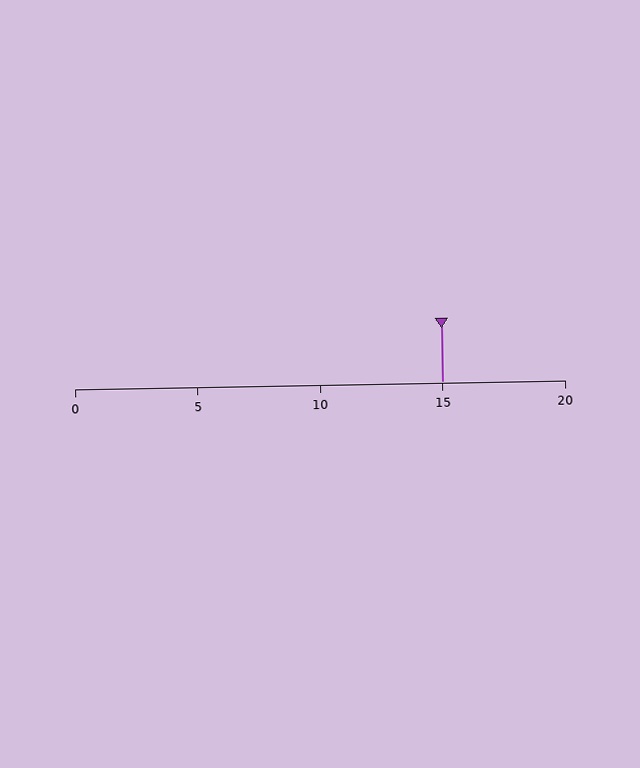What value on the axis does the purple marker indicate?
The marker indicates approximately 15.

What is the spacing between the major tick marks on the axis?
The major ticks are spaced 5 apart.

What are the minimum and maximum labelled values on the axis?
The axis runs from 0 to 20.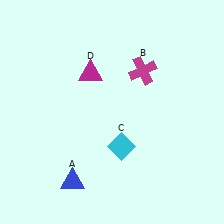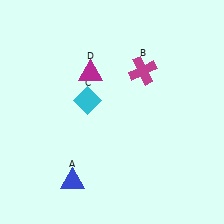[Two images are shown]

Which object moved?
The cyan diamond (C) moved up.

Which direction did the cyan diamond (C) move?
The cyan diamond (C) moved up.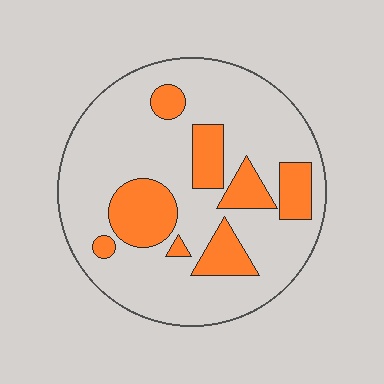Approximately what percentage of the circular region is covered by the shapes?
Approximately 25%.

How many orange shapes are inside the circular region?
8.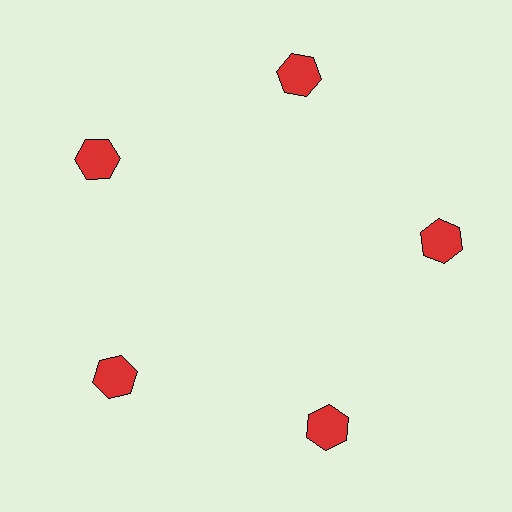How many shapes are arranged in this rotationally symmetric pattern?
There are 5 shapes, arranged in 5 groups of 1.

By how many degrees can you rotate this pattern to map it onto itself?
The pattern maps onto itself every 72 degrees of rotation.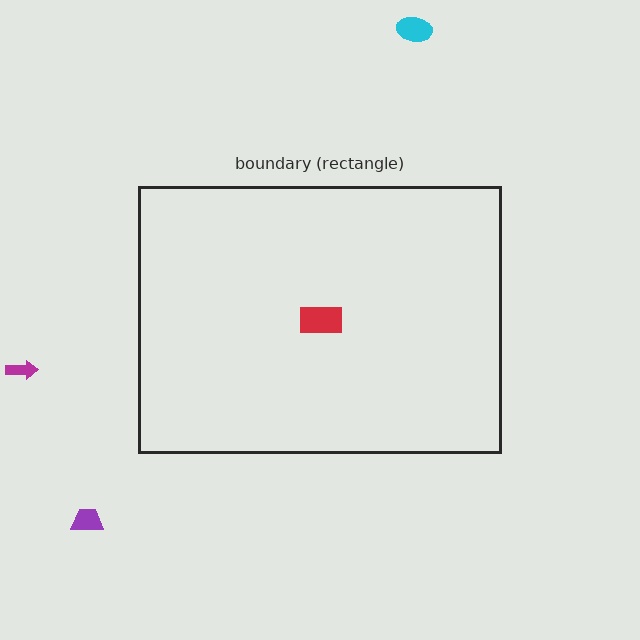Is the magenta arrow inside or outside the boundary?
Outside.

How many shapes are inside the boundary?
1 inside, 3 outside.